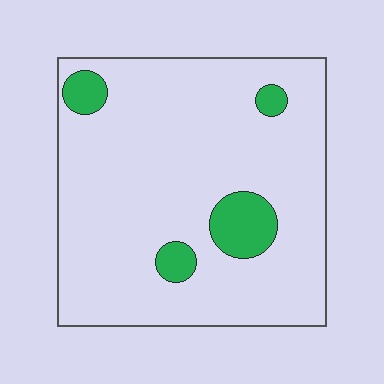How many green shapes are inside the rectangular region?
4.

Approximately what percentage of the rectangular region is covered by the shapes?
Approximately 10%.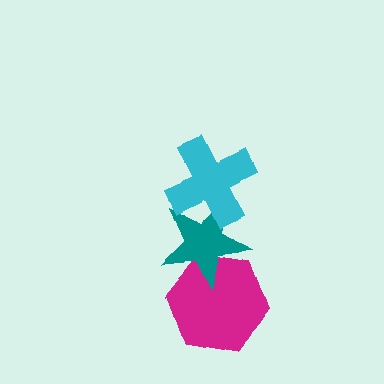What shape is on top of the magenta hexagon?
The teal star is on top of the magenta hexagon.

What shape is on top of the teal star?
The cyan cross is on top of the teal star.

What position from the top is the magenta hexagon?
The magenta hexagon is 3rd from the top.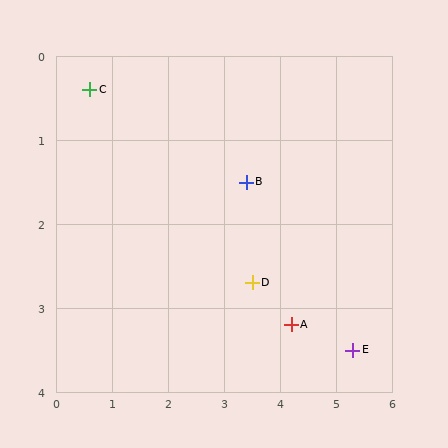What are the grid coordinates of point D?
Point D is at approximately (3.5, 2.7).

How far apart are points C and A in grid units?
Points C and A are about 4.6 grid units apart.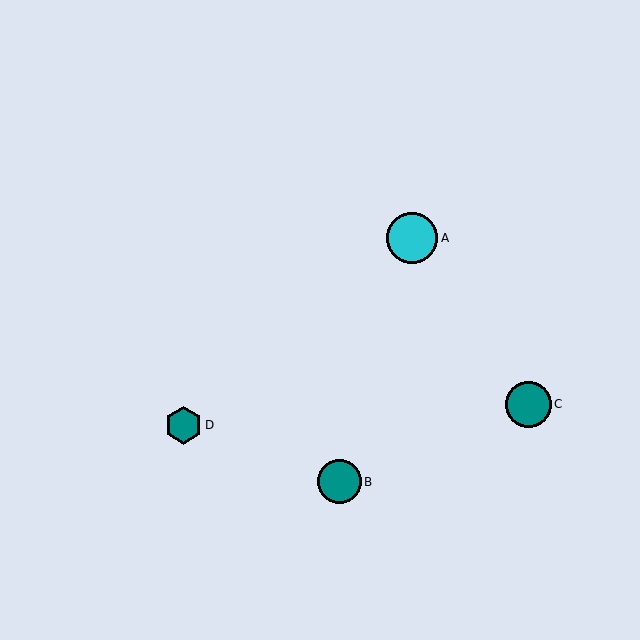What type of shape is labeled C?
Shape C is a teal circle.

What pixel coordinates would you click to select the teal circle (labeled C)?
Click at (528, 404) to select the teal circle C.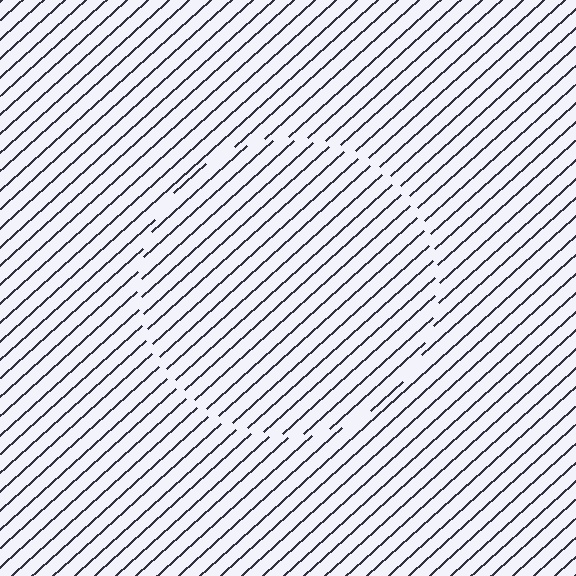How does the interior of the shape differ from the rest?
The interior of the shape contains the same grating, shifted by half a period — the contour is defined by the phase discontinuity where line-ends from the inner and outer gratings abut.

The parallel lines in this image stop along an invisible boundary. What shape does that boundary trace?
An illusory circle. The interior of the shape contains the same grating, shifted by half a period — the contour is defined by the phase discontinuity where line-ends from the inner and outer gratings abut.